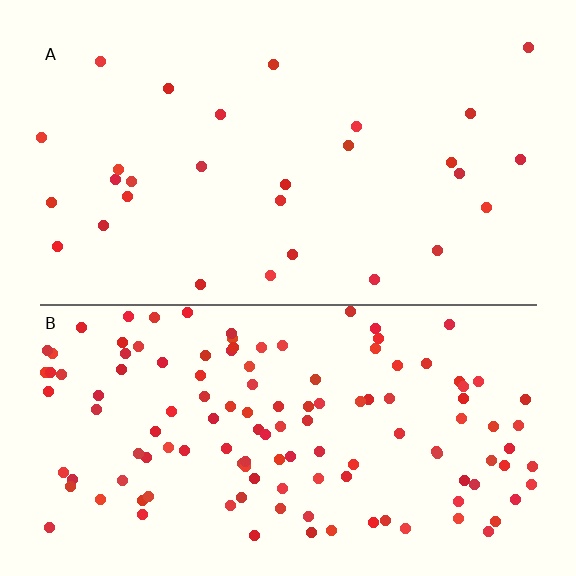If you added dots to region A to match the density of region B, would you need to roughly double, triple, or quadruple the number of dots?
Approximately quadruple.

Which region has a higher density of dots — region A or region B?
B (the bottom).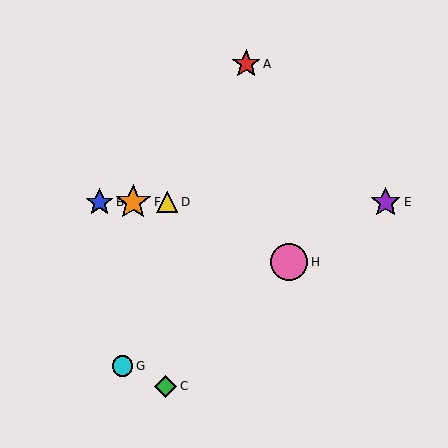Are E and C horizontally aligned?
No, E is at y≈202 and C is at y≈386.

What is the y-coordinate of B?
Object B is at y≈202.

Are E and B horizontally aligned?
Yes, both are at y≈202.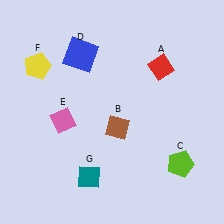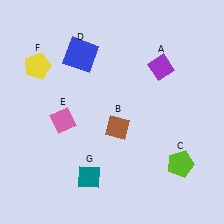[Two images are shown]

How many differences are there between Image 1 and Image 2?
There is 1 difference between the two images.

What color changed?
The diamond (A) changed from red in Image 1 to purple in Image 2.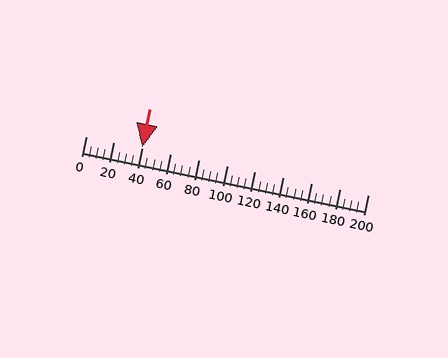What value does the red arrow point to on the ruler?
The red arrow points to approximately 40.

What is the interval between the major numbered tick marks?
The major tick marks are spaced 20 units apart.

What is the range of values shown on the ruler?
The ruler shows values from 0 to 200.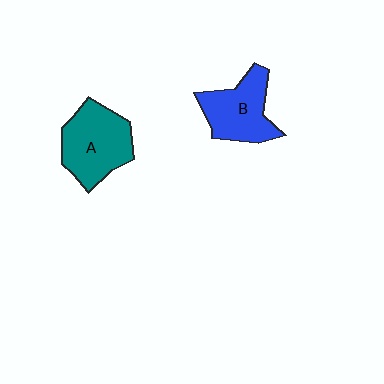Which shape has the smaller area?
Shape B (blue).